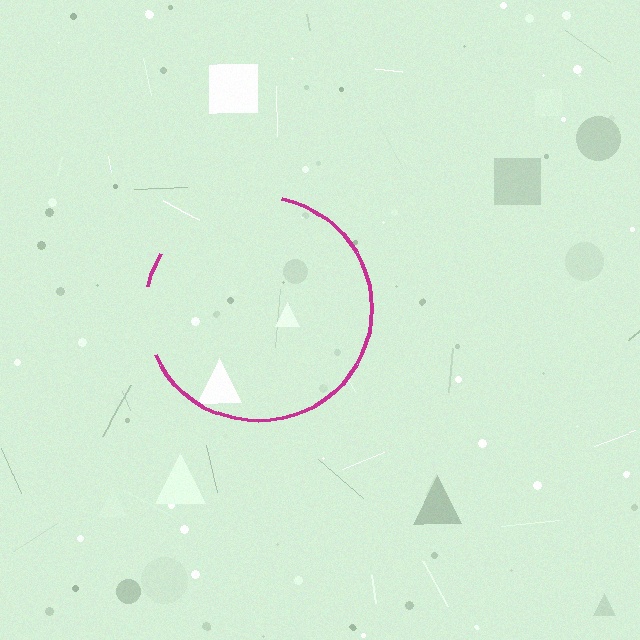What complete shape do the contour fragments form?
The contour fragments form a circle.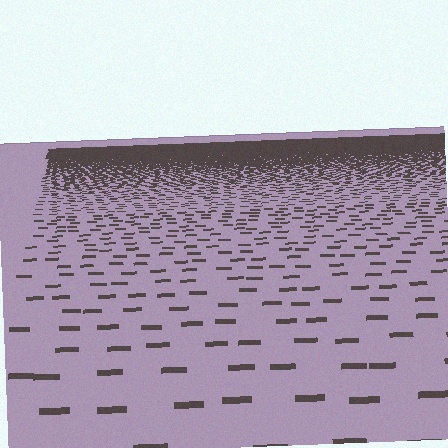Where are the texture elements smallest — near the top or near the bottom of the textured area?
Near the top.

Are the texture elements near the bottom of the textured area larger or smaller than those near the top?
Larger. Near the bottom, elements are closer to the viewer and appear at a bigger on-screen size.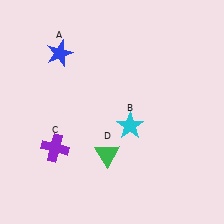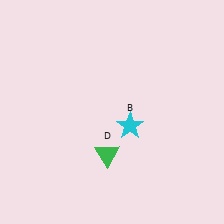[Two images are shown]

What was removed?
The purple cross (C), the blue star (A) were removed in Image 2.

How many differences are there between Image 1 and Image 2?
There are 2 differences between the two images.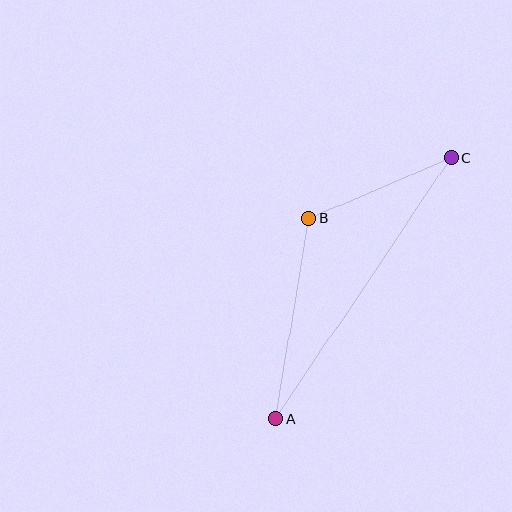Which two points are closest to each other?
Points B and C are closest to each other.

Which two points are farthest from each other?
Points A and C are farthest from each other.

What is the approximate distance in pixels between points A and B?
The distance between A and B is approximately 203 pixels.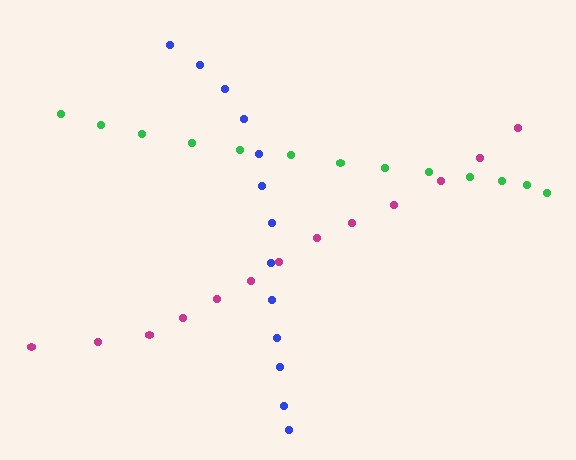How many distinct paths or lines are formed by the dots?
There are 3 distinct paths.